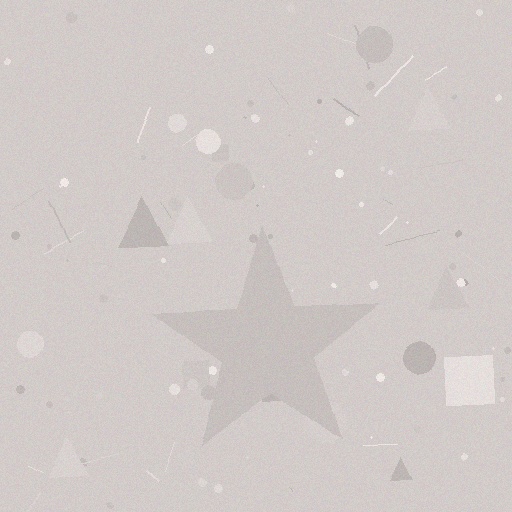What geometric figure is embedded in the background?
A star is embedded in the background.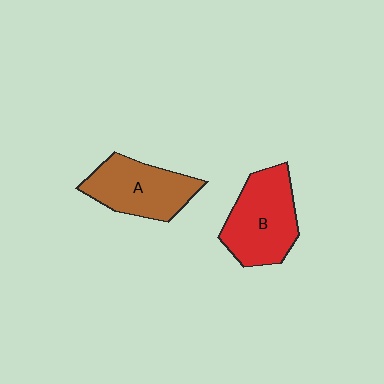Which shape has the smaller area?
Shape A (brown).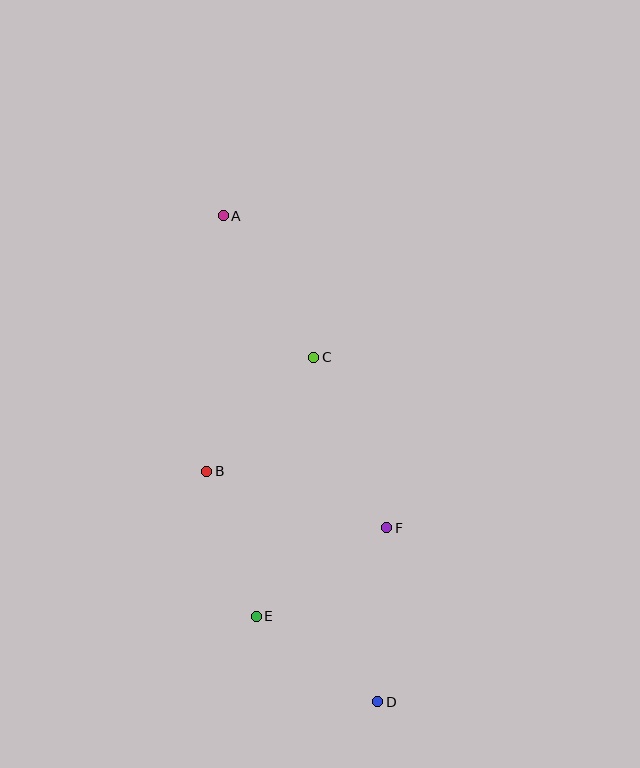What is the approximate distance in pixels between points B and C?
The distance between B and C is approximately 157 pixels.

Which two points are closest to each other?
Points D and E are closest to each other.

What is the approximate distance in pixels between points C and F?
The distance between C and F is approximately 185 pixels.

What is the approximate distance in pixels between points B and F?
The distance between B and F is approximately 189 pixels.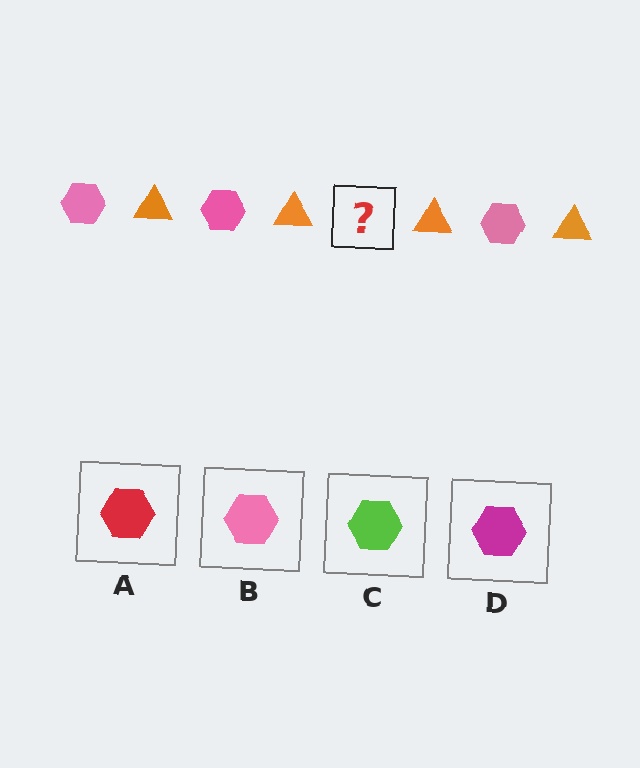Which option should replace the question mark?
Option B.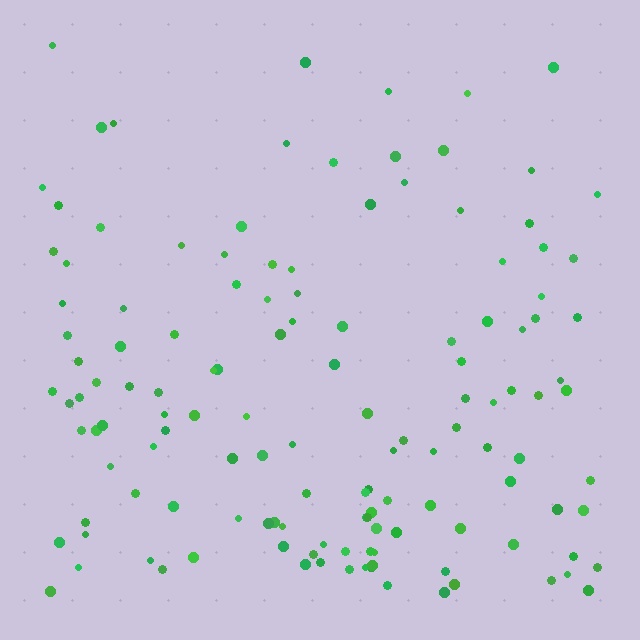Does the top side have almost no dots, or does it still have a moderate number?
Still a moderate number, just noticeably fewer than the bottom.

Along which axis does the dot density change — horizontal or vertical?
Vertical.